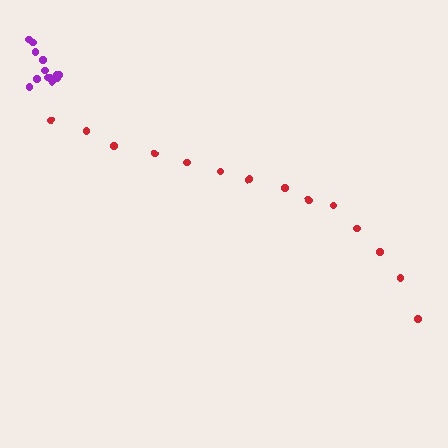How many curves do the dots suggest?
There are 2 distinct paths.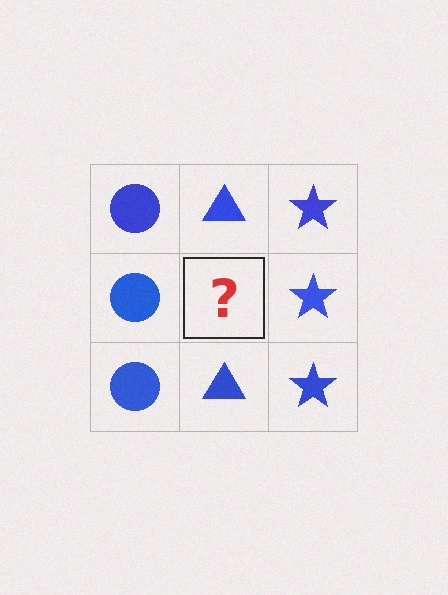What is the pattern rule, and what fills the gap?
The rule is that each column has a consistent shape. The gap should be filled with a blue triangle.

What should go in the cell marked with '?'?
The missing cell should contain a blue triangle.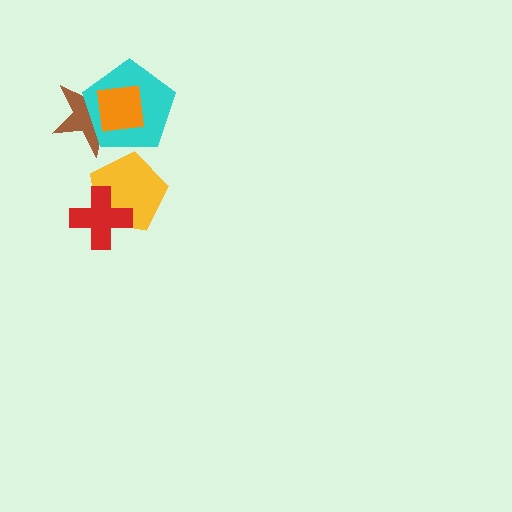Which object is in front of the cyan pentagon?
The orange square is in front of the cyan pentagon.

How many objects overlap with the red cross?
1 object overlaps with the red cross.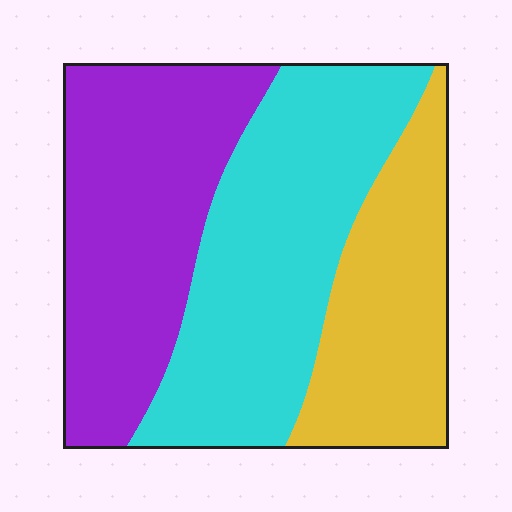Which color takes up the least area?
Yellow, at roughly 25%.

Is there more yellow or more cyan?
Cyan.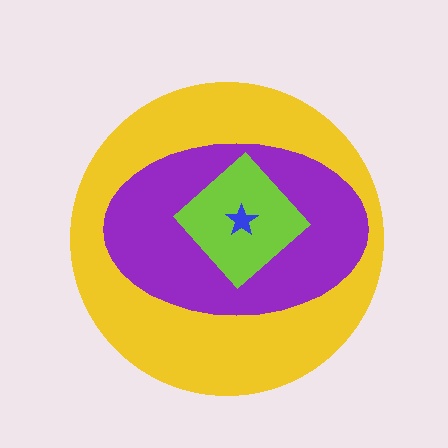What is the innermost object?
The blue star.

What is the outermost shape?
The yellow circle.